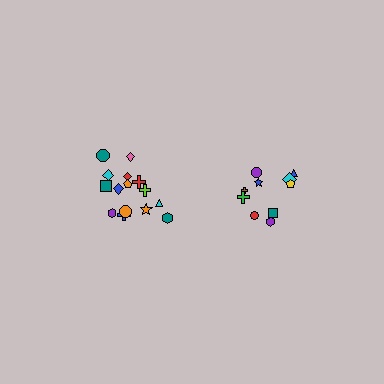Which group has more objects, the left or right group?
The left group.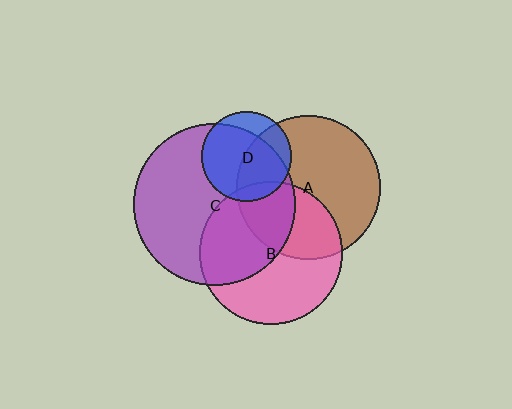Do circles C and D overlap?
Yes.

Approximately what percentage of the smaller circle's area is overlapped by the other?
Approximately 75%.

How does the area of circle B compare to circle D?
Approximately 2.5 times.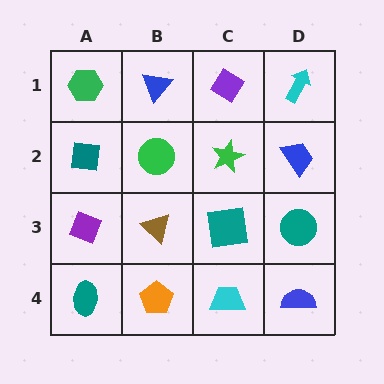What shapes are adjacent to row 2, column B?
A blue triangle (row 1, column B), a brown triangle (row 3, column B), a teal square (row 2, column A), a green star (row 2, column C).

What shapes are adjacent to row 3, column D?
A blue trapezoid (row 2, column D), a blue semicircle (row 4, column D), a teal square (row 3, column C).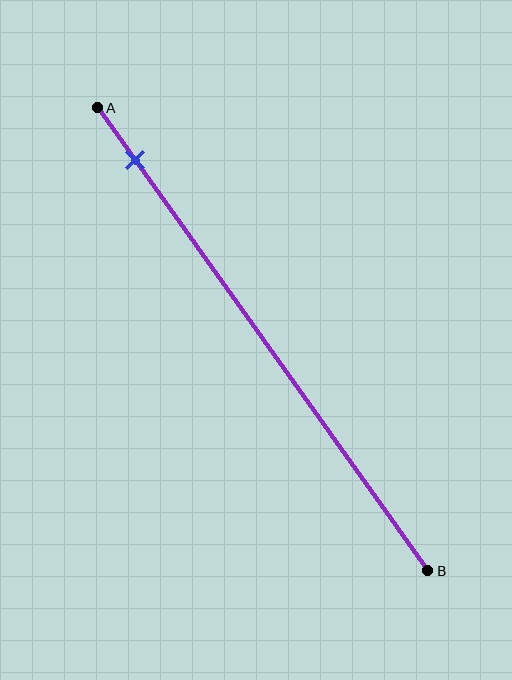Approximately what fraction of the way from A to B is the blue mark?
The blue mark is approximately 10% of the way from A to B.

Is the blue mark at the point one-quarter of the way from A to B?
No, the mark is at about 10% from A, not at the 25% one-quarter point.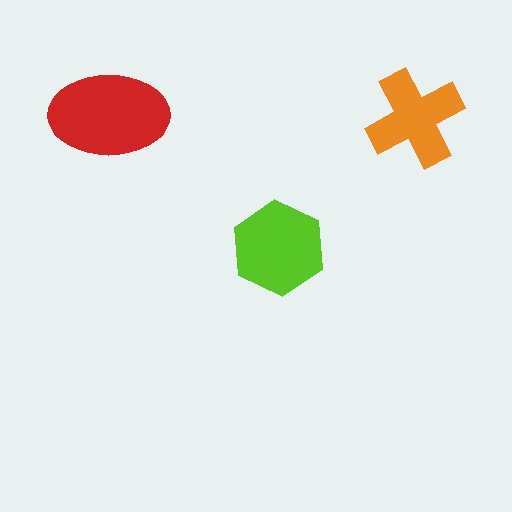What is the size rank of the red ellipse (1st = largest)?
1st.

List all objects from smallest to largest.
The orange cross, the lime hexagon, the red ellipse.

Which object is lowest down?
The lime hexagon is bottommost.